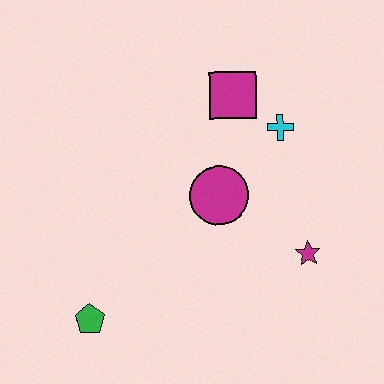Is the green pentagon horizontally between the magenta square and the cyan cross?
No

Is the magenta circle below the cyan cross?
Yes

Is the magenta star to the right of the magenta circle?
Yes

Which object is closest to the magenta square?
The cyan cross is closest to the magenta square.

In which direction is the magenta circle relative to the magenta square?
The magenta circle is below the magenta square.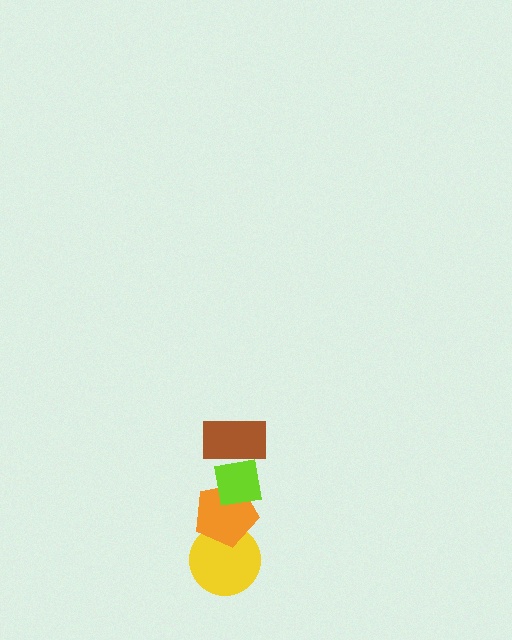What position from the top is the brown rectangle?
The brown rectangle is 1st from the top.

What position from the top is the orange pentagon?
The orange pentagon is 3rd from the top.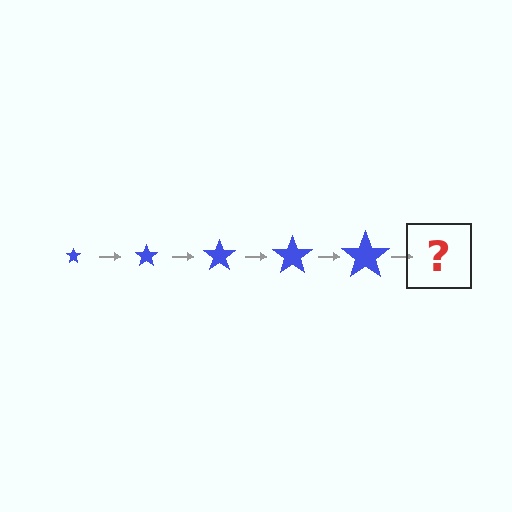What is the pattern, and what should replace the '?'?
The pattern is that the star gets progressively larger each step. The '?' should be a blue star, larger than the previous one.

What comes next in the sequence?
The next element should be a blue star, larger than the previous one.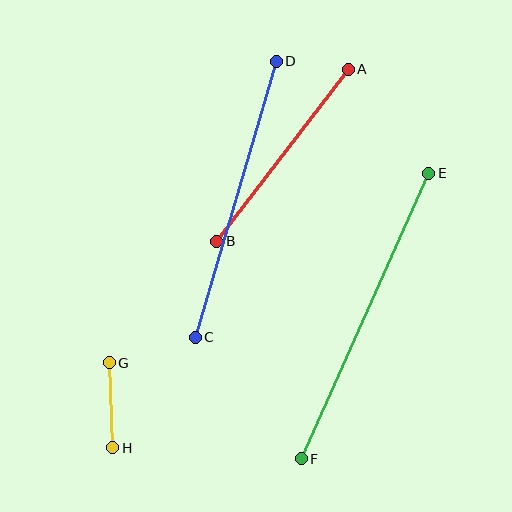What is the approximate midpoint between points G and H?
The midpoint is at approximately (111, 405) pixels.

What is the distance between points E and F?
The distance is approximately 312 pixels.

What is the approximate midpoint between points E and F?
The midpoint is at approximately (365, 316) pixels.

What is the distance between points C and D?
The distance is approximately 288 pixels.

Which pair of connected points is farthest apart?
Points E and F are farthest apart.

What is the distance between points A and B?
The distance is approximately 216 pixels.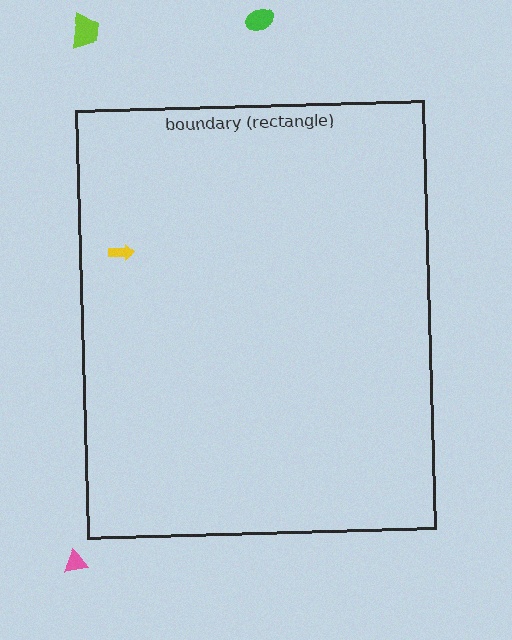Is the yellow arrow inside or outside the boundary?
Inside.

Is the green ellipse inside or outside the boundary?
Outside.